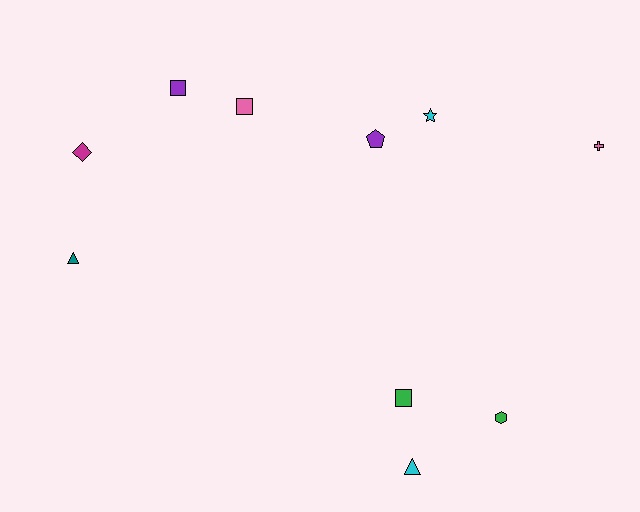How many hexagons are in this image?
There is 1 hexagon.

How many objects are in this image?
There are 10 objects.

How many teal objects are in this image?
There is 1 teal object.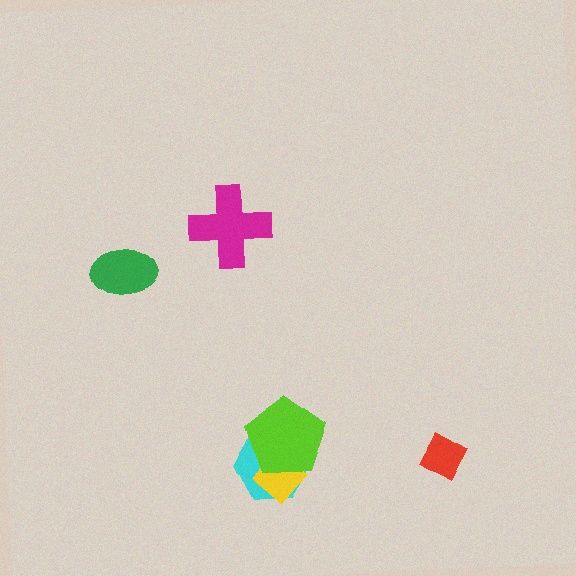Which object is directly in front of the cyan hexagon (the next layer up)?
The yellow diamond is directly in front of the cyan hexagon.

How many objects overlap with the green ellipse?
0 objects overlap with the green ellipse.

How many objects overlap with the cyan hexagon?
2 objects overlap with the cyan hexagon.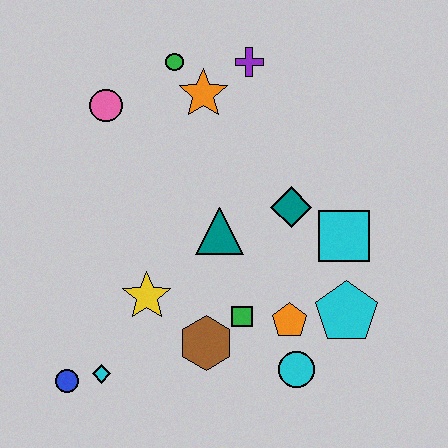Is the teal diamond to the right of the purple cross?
Yes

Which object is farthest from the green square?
The green circle is farthest from the green square.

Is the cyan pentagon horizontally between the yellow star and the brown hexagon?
No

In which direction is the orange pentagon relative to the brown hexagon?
The orange pentagon is to the right of the brown hexagon.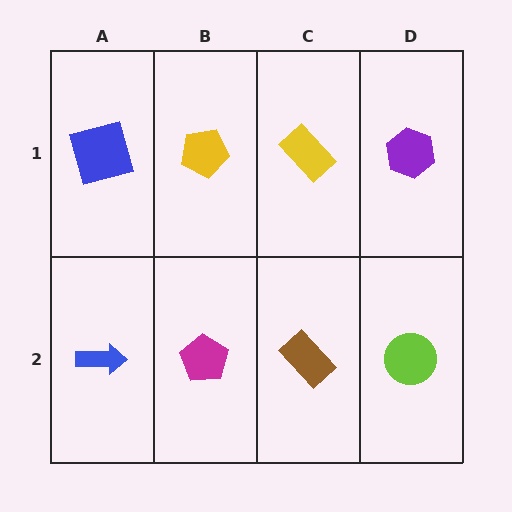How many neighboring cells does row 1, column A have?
2.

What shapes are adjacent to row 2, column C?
A yellow rectangle (row 1, column C), a magenta pentagon (row 2, column B), a lime circle (row 2, column D).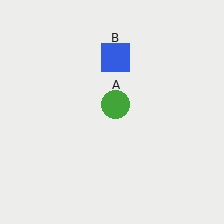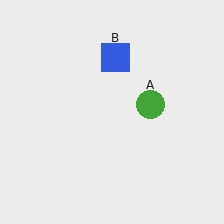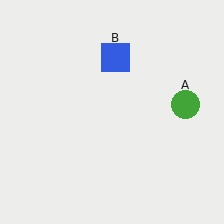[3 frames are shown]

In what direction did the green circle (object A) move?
The green circle (object A) moved right.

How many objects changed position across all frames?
1 object changed position: green circle (object A).